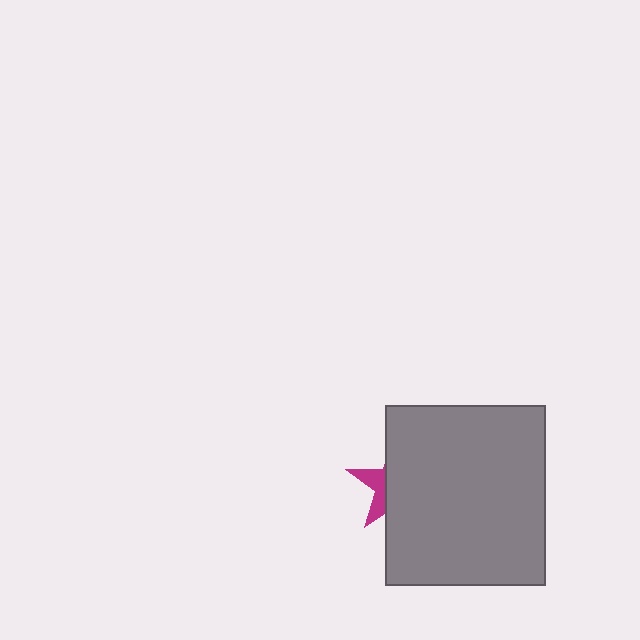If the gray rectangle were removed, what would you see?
You would see the complete magenta star.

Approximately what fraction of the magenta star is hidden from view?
Roughly 69% of the magenta star is hidden behind the gray rectangle.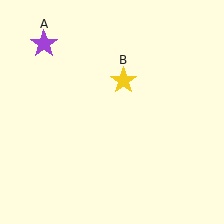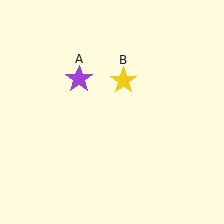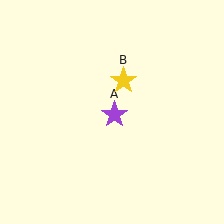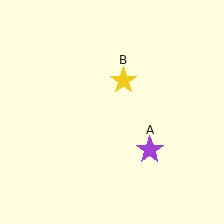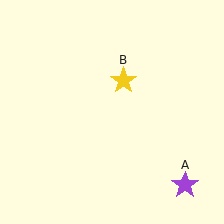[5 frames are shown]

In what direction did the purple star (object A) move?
The purple star (object A) moved down and to the right.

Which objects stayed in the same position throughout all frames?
Yellow star (object B) remained stationary.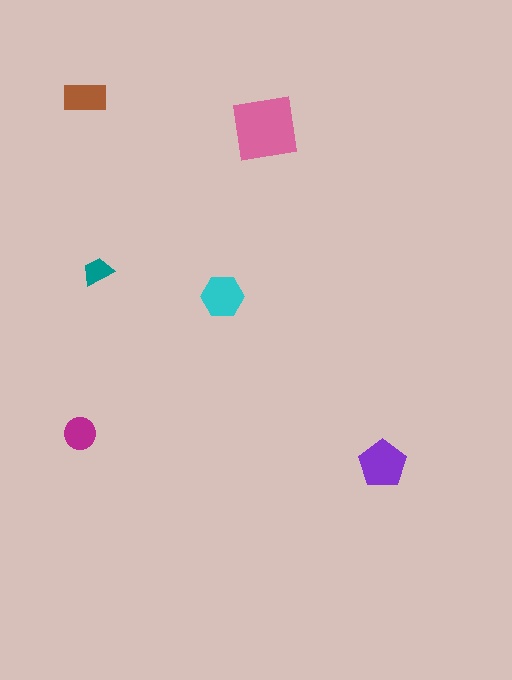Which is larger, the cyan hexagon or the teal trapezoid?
The cyan hexagon.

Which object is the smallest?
The teal trapezoid.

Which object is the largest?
The pink square.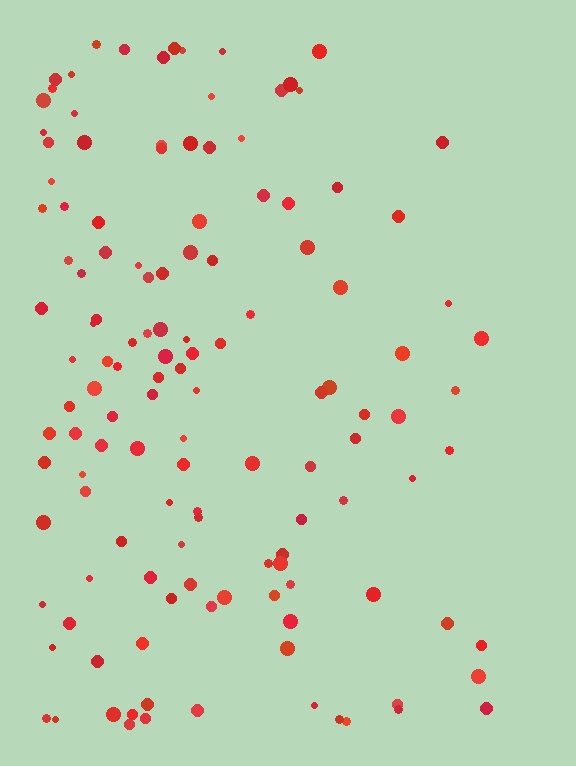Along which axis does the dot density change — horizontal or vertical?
Horizontal.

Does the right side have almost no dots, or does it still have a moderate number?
Still a moderate number, just noticeably fewer than the left.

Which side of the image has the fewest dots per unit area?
The right.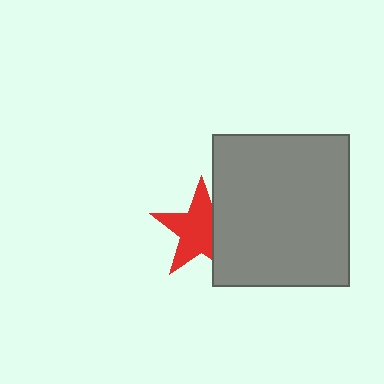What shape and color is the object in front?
The object in front is a gray rectangle.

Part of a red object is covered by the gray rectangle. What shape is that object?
It is a star.